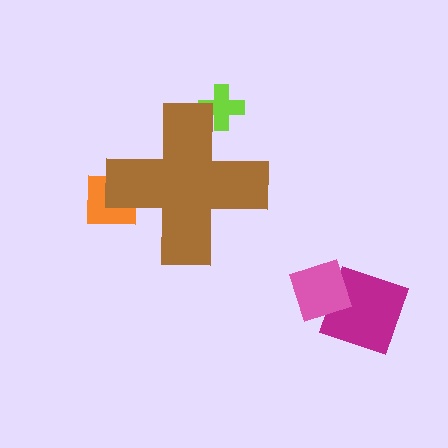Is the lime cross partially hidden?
Yes, the lime cross is partially hidden behind the brown cross.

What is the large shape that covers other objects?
A brown cross.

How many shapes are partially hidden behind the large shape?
2 shapes are partially hidden.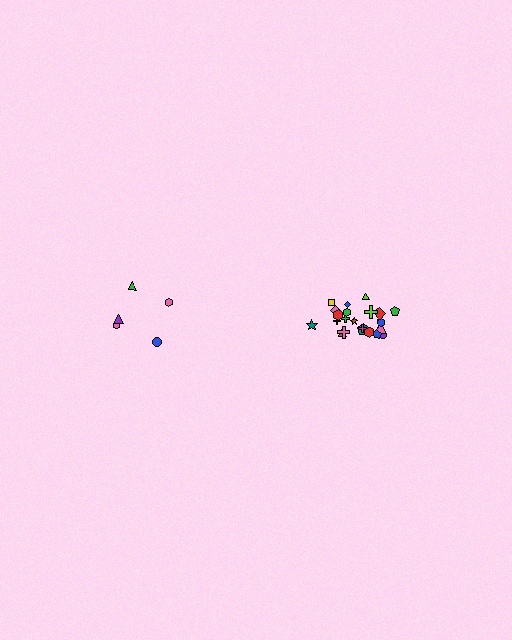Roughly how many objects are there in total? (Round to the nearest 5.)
Roughly 25 objects in total.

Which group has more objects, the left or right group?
The right group.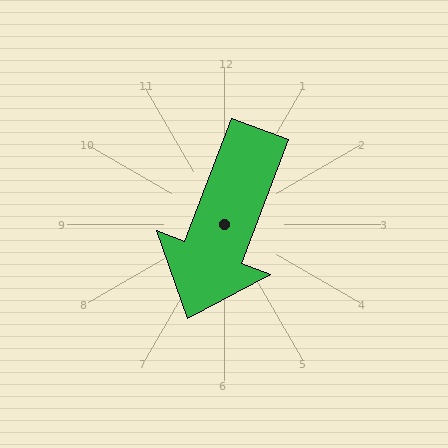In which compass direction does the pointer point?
South.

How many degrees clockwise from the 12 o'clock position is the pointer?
Approximately 201 degrees.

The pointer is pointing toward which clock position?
Roughly 7 o'clock.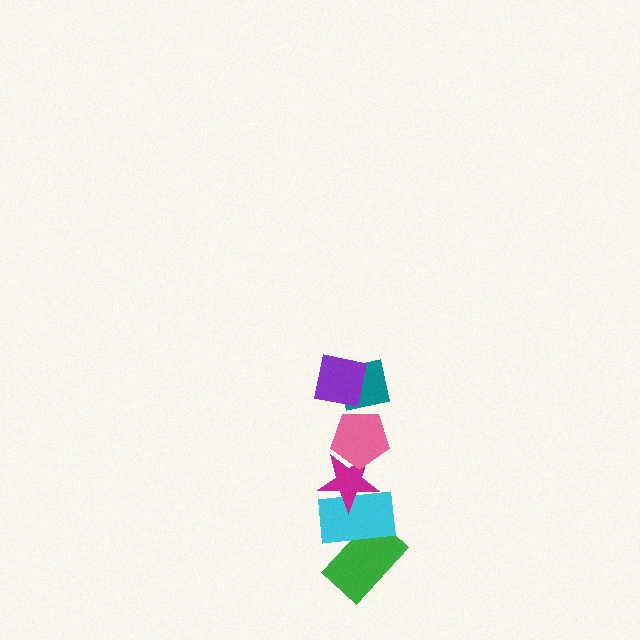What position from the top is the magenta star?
The magenta star is 4th from the top.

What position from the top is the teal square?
The teal square is 2nd from the top.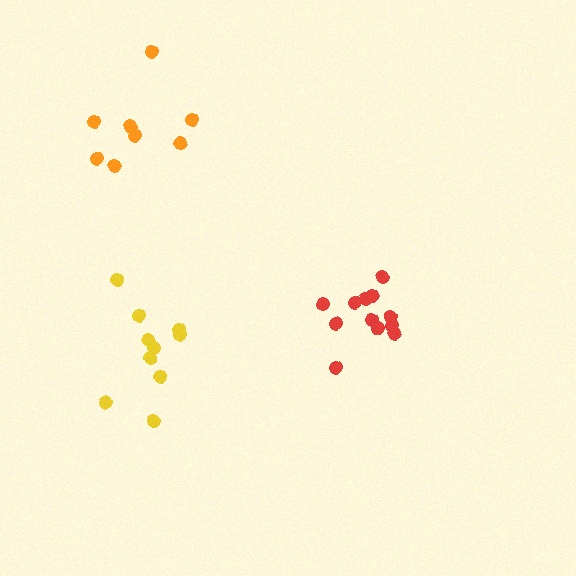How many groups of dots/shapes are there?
There are 3 groups.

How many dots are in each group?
Group 1: 10 dots, Group 2: 12 dots, Group 3: 8 dots (30 total).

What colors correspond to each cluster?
The clusters are colored: yellow, red, orange.